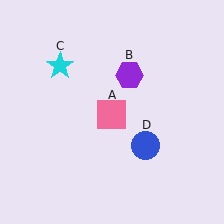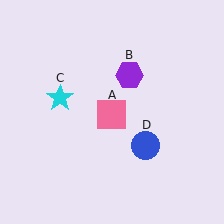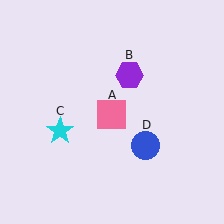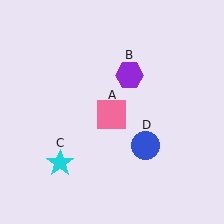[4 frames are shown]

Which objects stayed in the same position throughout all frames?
Pink square (object A) and purple hexagon (object B) and blue circle (object D) remained stationary.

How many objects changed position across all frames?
1 object changed position: cyan star (object C).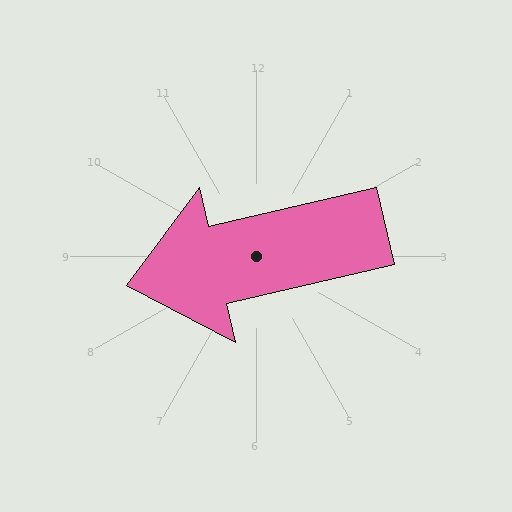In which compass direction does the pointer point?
West.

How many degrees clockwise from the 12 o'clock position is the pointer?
Approximately 257 degrees.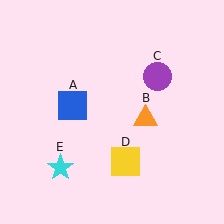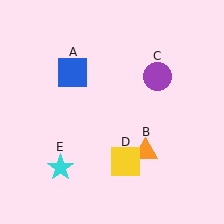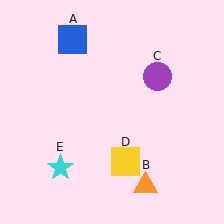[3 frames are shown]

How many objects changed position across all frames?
2 objects changed position: blue square (object A), orange triangle (object B).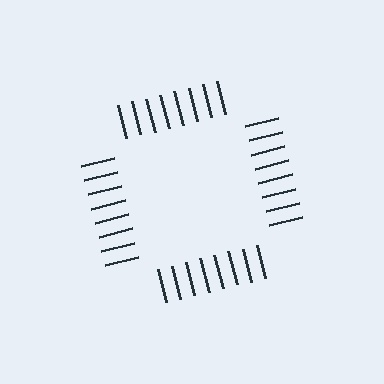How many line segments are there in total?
32 — 8 along each of the 4 edges.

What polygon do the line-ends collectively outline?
An illusory square — the line segments terminate on its edges but no continuous stroke is drawn.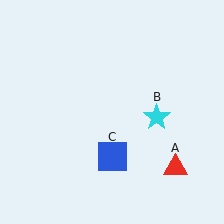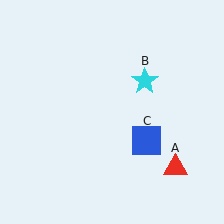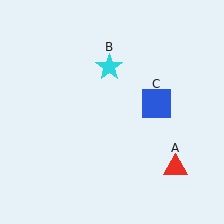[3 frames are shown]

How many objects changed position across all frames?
2 objects changed position: cyan star (object B), blue square (object C).